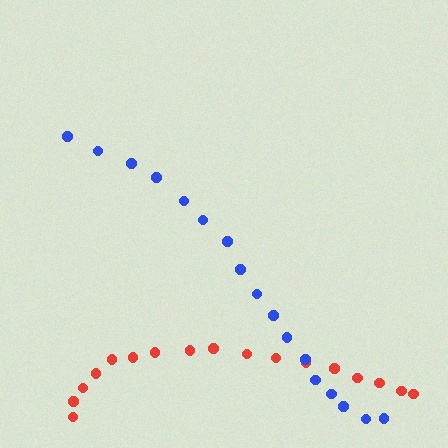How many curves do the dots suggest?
There are 2 distinct paths.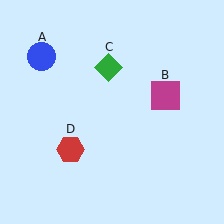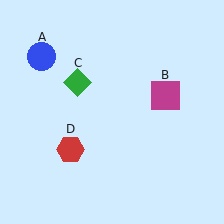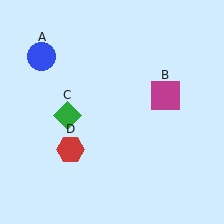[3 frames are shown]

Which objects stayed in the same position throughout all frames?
Blue circle (object A) and magenta square (object B) and red hexagon (object D) remained stationary.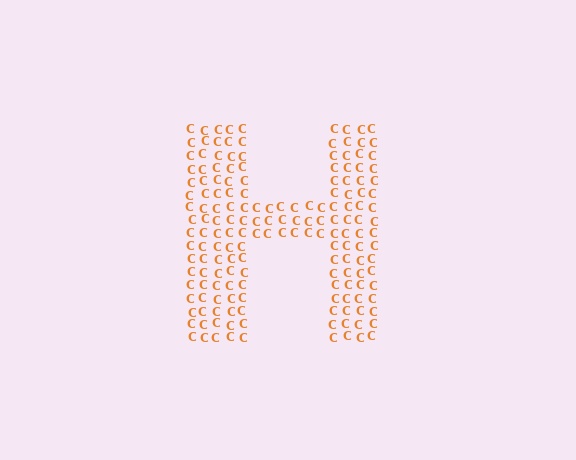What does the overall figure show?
The overall figure shows the letter H.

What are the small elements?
The small elements are letter C's.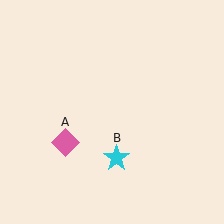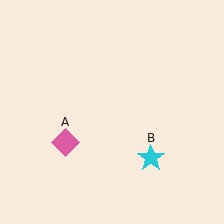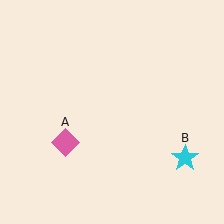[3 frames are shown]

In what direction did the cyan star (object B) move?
The cyan star (object B) moved right.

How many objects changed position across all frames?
1 object changed position: cyan star (object B).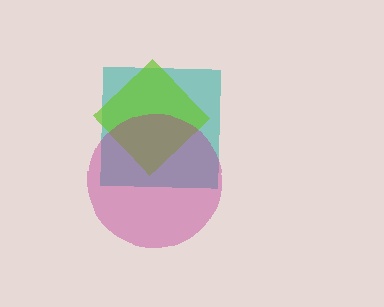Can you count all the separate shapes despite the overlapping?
Yes, there are 3 separate shapes.